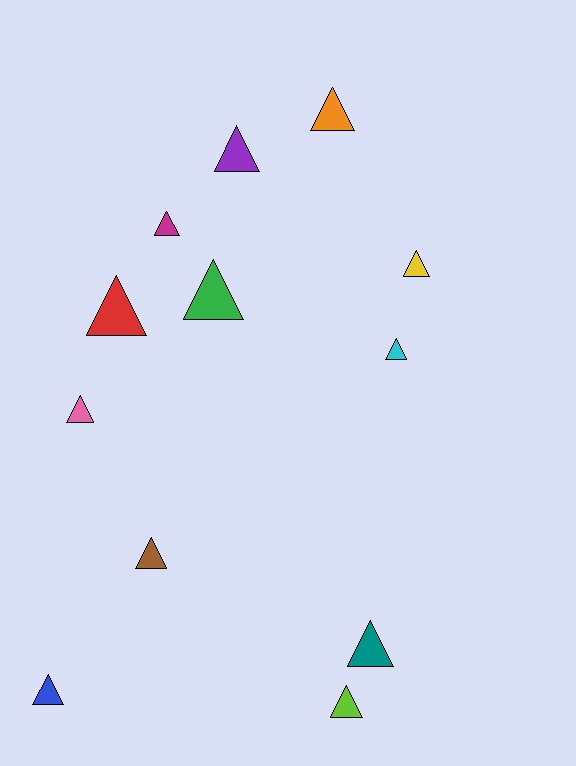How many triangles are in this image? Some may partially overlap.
There are 12 triangles.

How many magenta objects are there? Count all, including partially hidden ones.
There is 1 magenta object.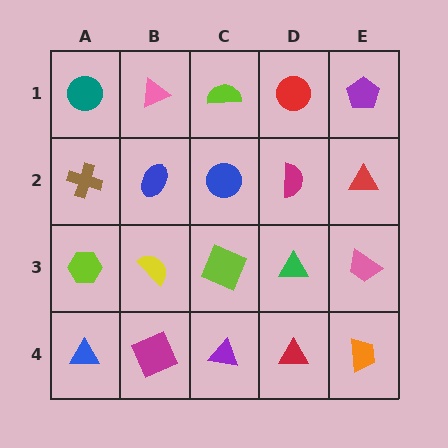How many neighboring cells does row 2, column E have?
3.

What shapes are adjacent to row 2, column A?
A teal circle (row 1, column A), a lime hexagon (row 3, column A), a blue ellipse (row 2, column B).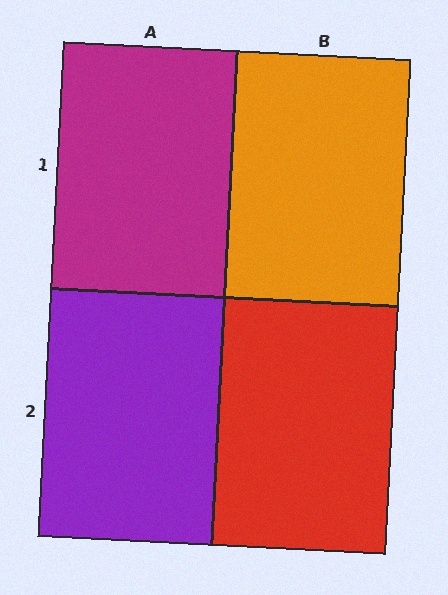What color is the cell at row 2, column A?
Purple.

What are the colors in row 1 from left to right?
Magenta, orange.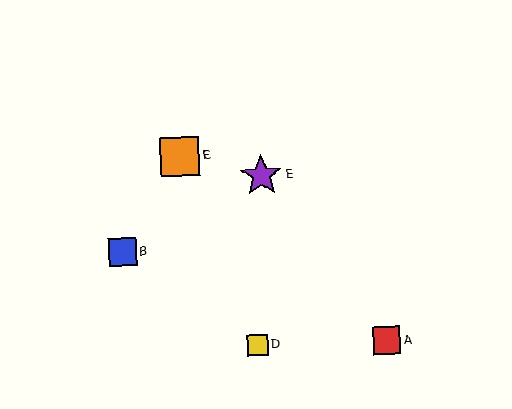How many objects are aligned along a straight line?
3 objects (A, C, F) are aligned along a straight line.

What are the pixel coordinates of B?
Object B is at (123, 252).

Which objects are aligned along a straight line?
Objects A, C, F are aligned along a straight line.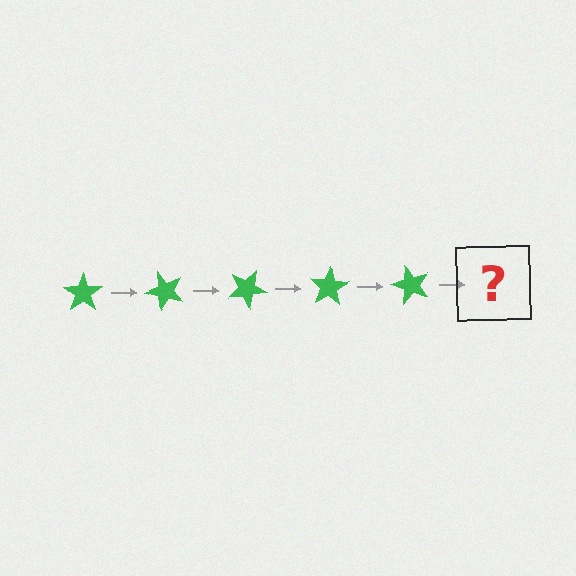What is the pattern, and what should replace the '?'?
The pattern is that the star rotates 50 degrees each step. The '?' should be a green star rotated 250 degrees.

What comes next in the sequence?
The next element should be a green star rotated 250 degrees.